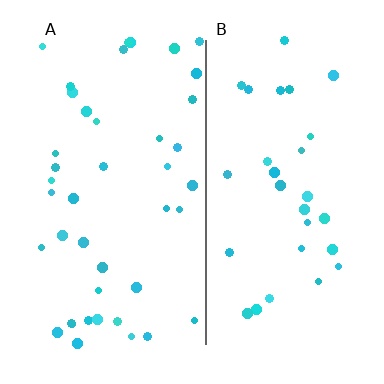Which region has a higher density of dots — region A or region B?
A (the left).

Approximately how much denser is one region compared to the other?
Approximately 1.4× — region A over region B.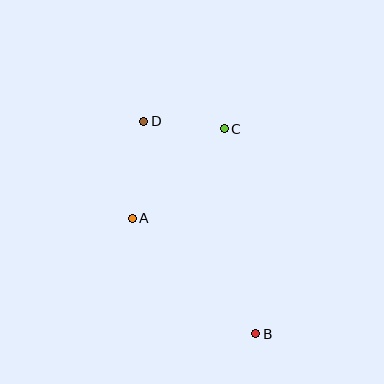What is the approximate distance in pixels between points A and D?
The distance between A and D is approximately 97 pixels.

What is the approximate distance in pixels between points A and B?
The distance between A and B is approximately 169 pixels.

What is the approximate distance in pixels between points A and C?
The distance between A and C is approximately 128 pixels.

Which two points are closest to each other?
Points C and D are closest to each other.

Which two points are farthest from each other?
Points B and D are farthest from each other.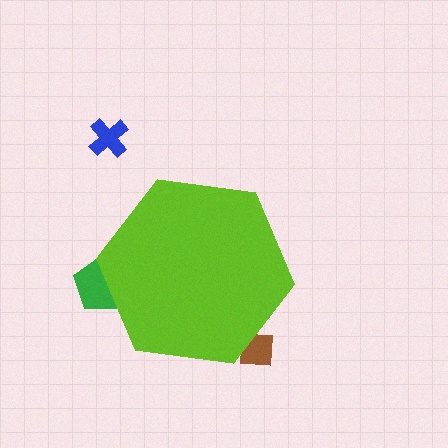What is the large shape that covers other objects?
A lime hexagon.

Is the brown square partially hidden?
Yes, the brown square is partially hidden behind the lime hexagon.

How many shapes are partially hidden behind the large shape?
2 shapes are partially hidden.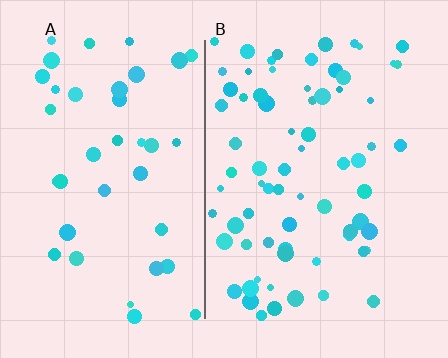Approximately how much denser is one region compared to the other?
Approximately 1.8× — region B over region A.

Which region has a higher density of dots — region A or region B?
B (the right).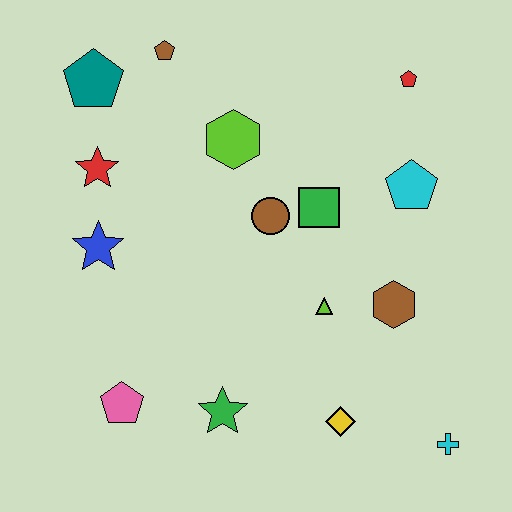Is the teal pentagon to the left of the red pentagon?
Yes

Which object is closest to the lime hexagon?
The brown circle is closest to the lime hexagon.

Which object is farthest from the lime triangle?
The teal pentagon is farthest from the lime triangle.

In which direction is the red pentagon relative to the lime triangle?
The red pentagon is above the lime triangle.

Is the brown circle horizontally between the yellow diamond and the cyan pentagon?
No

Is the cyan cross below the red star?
Yes